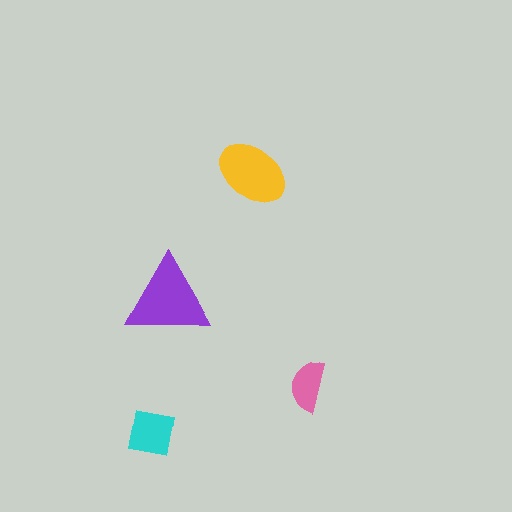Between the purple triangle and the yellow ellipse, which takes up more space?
The purple triangle.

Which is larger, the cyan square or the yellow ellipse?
The yellow ellipse.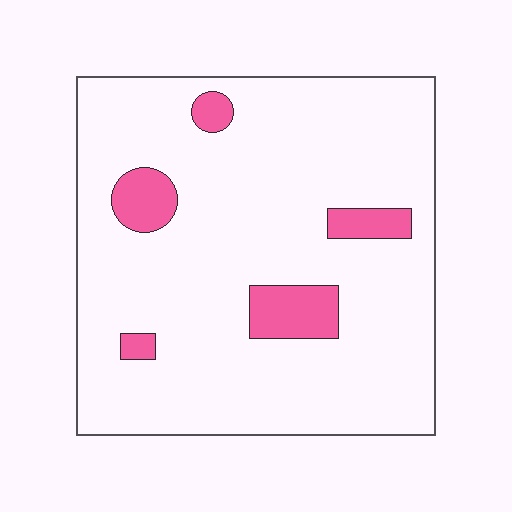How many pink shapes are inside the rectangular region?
5.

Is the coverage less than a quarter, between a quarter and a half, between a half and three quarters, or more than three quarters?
Less than a quarter.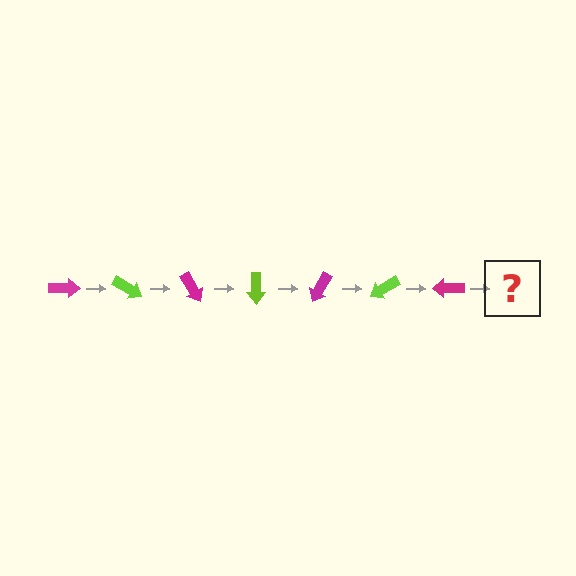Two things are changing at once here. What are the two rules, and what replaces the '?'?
The two rules are that it rotates 30 degrees each step and the color cycles through magenta and lime. The '?' should be a lime arrow, rotated 210 degrees from the start.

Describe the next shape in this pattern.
It should be a lime arrow, rotated 210 degrees from the start.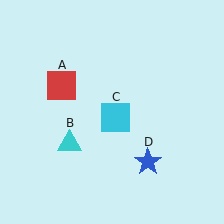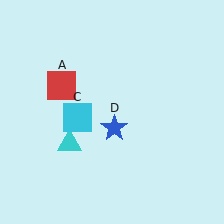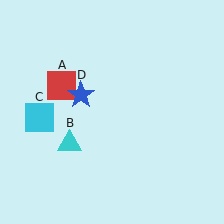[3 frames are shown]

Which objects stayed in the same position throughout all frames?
Red square (object A) and cyan triangle (object B) remained stationary.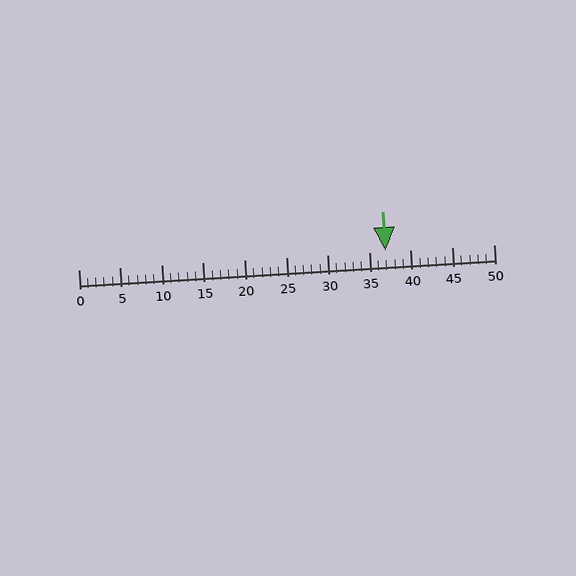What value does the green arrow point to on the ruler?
The green arrow points to approximately 37.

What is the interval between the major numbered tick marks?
The major tick marks are spaced 5 units apart.